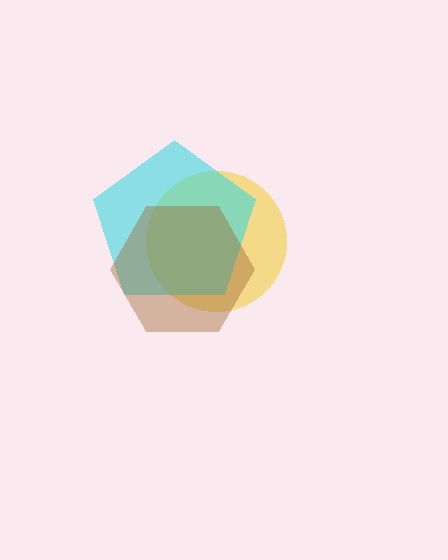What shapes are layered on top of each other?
The layered shapes are: a yellow circle, a cyan pentagon, a brown hexagon.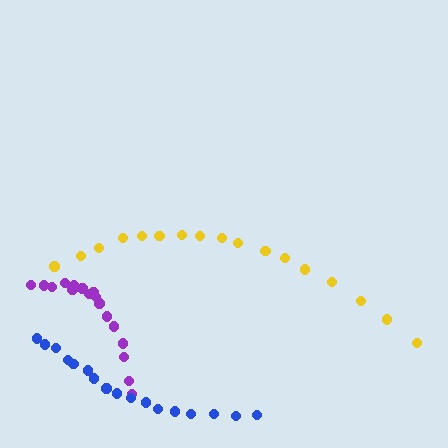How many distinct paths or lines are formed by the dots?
There are 3 distinct paths.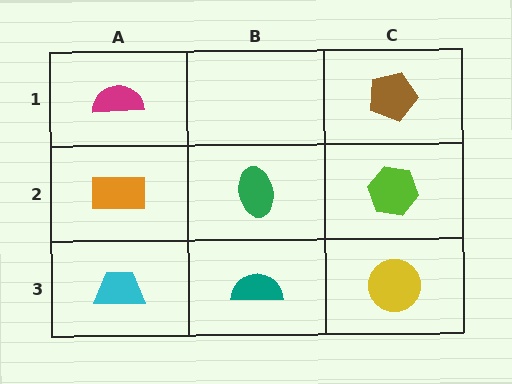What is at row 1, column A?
A magenta semicircle.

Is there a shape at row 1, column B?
No, that cell is empty.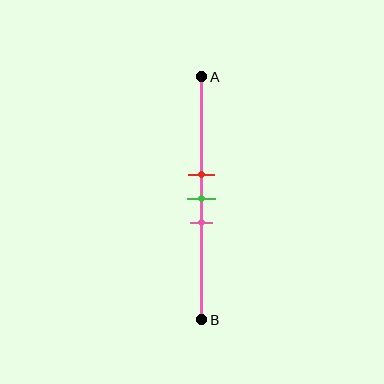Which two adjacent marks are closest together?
The red and green marks are the closest adjacent pair.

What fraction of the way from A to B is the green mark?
The green mark is approximately 50% (0.5) of the way from A to B.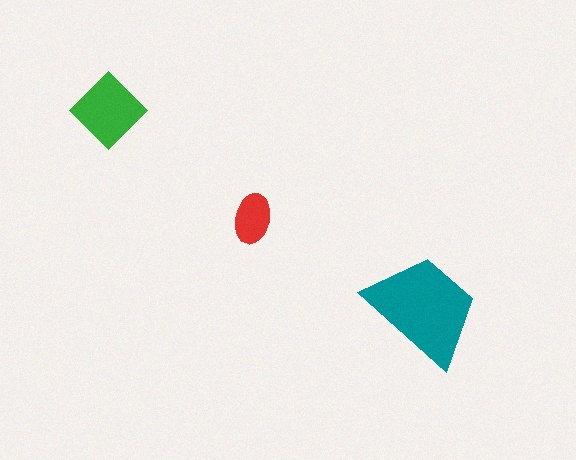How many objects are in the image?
There are 3 objects in the image.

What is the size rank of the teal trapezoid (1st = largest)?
1st.